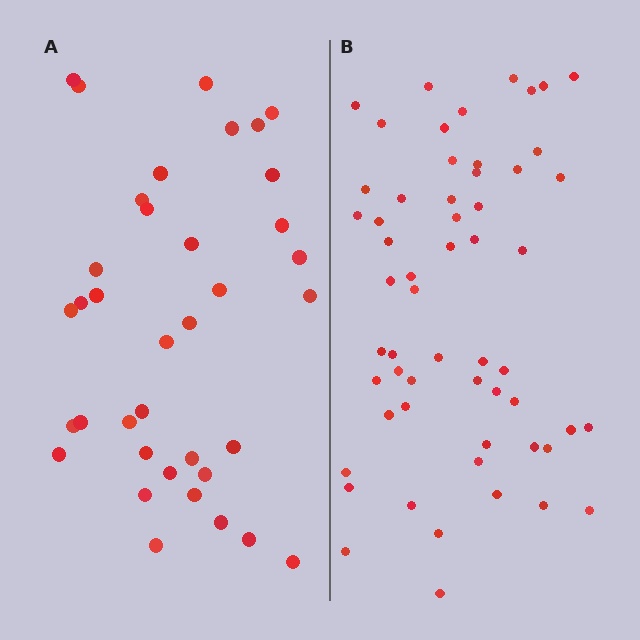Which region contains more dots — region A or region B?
Region B (the right region) has more dots.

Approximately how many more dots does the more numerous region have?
Region B has approximately 20 more dots than region A.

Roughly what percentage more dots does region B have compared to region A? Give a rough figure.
About 55% more.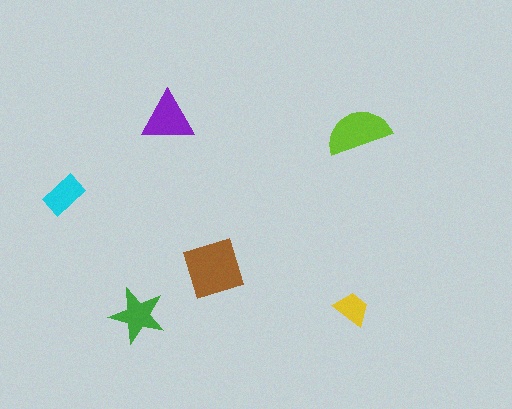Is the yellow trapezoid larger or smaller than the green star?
Smaller.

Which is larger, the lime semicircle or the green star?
The lime semicircle.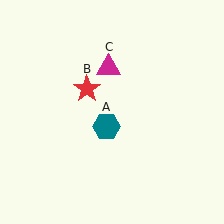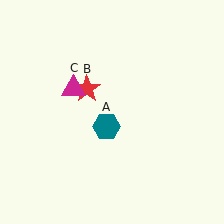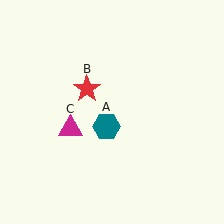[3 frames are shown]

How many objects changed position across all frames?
1 object changed position: magenta triangle (object C).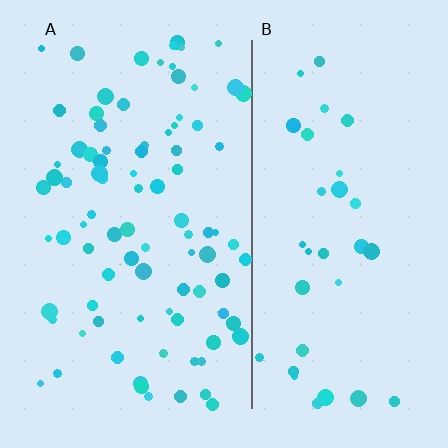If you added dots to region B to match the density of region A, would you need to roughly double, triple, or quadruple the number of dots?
Approximately triple.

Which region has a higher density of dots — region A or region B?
A (the left).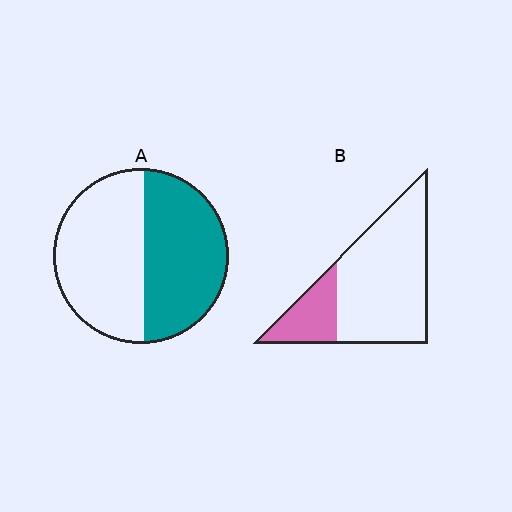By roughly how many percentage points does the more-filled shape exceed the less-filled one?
By roughly 25 percentage points (A over B).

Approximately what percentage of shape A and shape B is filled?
A is approximately 50% and B is approximately 25%.